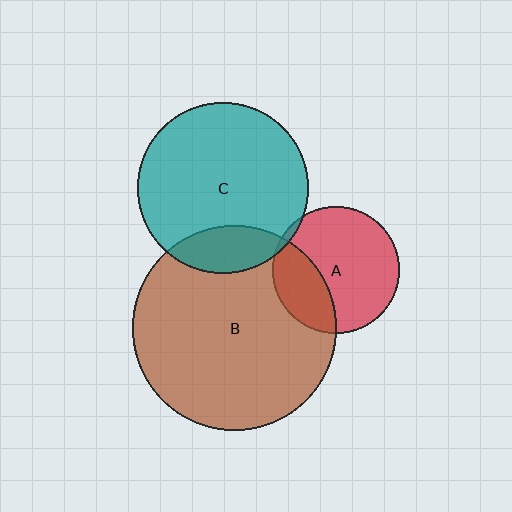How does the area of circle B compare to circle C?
Approximately 1.4 times.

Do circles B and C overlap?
Yes.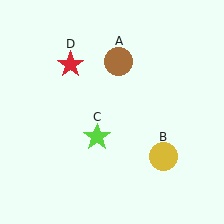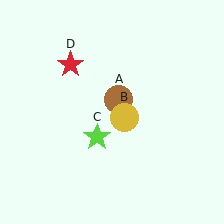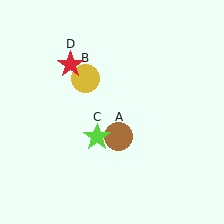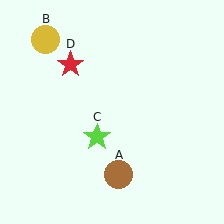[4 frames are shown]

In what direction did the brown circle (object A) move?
The brown circle (object A) moved down.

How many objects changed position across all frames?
2 objects changed position: brown circle (object A), yellow circle (object B).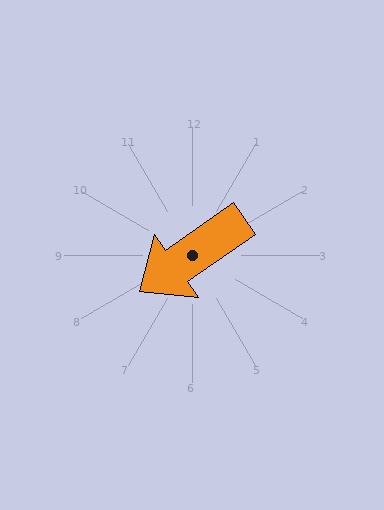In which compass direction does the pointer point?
Southwest.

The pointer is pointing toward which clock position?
Roughly 8 o'clock.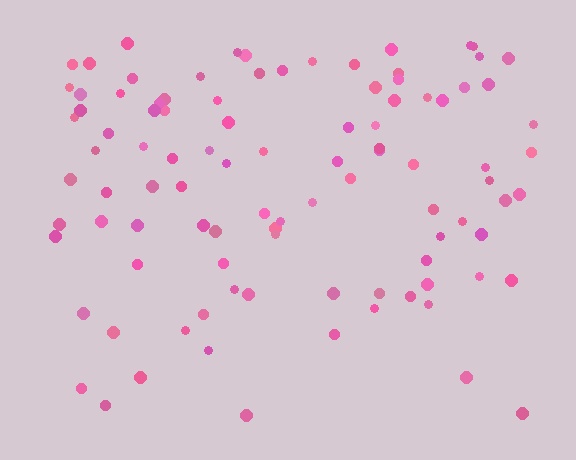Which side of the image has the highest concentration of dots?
The top.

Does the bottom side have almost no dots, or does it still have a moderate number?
Still a moderate number, just noticeably fewer than the top.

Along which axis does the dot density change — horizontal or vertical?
Vertical.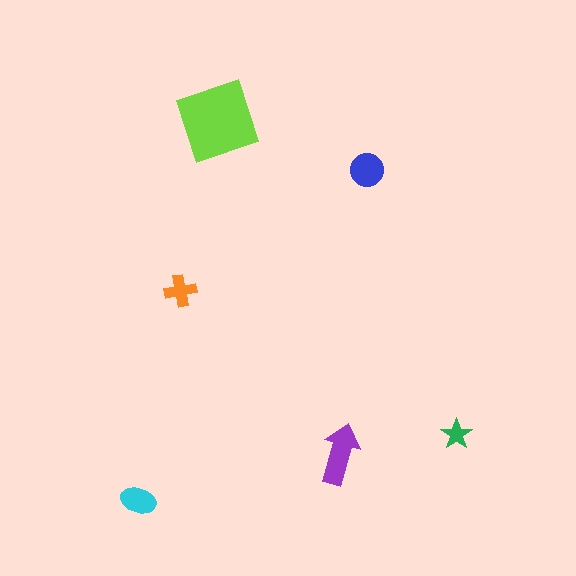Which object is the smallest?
The green star.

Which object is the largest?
The lime square.